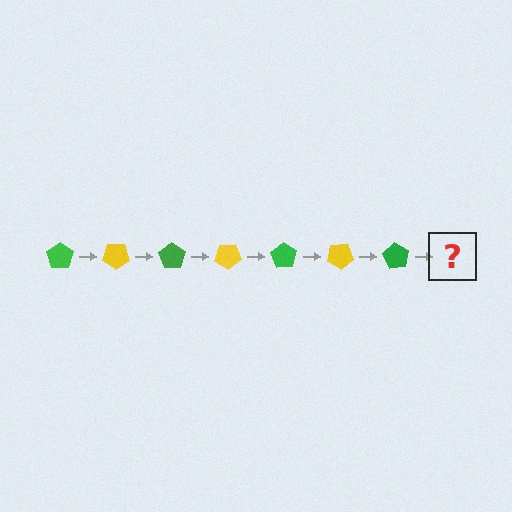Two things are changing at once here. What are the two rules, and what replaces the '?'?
The two rules are that it rotates 35 degrees each step and the color cycles through green and yellow. The '?' should be a yellow pentagon, rotated 245 degrees from the start.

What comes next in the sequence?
The next element should be a yellow pentagon, rotated 245 degrees from the start.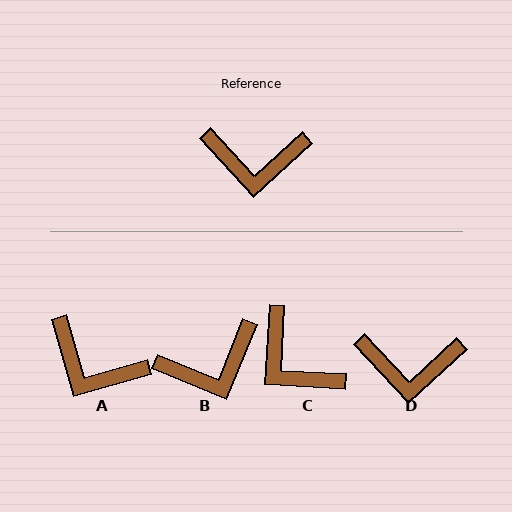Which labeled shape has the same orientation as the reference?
D.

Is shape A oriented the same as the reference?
No, it is off by about 27 degrees.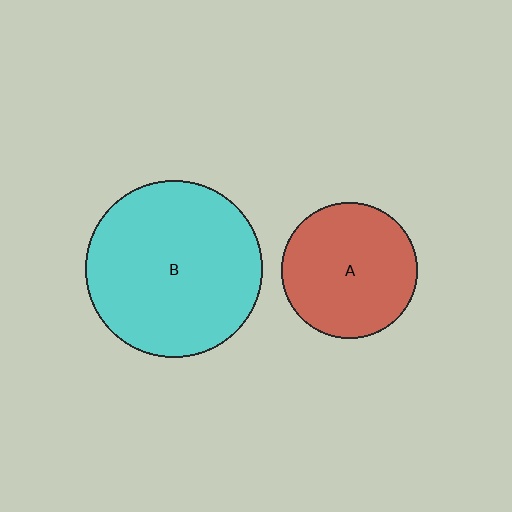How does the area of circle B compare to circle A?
Approximately 1.7 times.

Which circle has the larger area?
Circle B (cyan).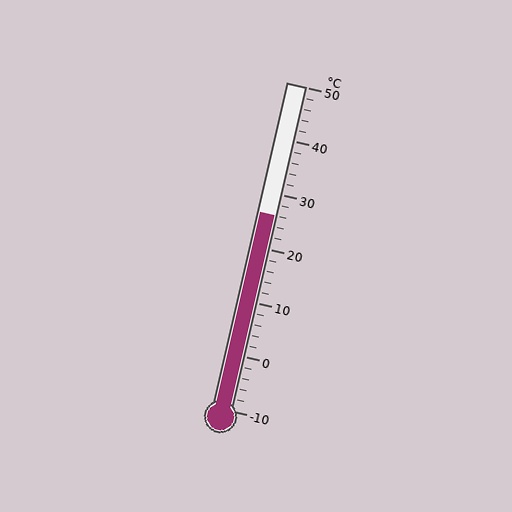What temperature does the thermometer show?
The thermometer shows approximately 26°C.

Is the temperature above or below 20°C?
The temperature is above 20°C.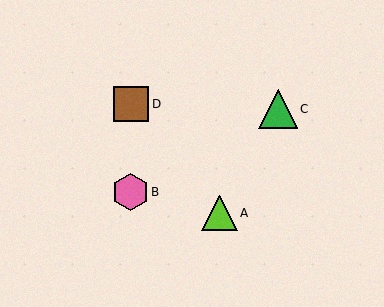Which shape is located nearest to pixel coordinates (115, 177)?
The pink hexagon (labeled B) at (130, 192) is nearest to that location.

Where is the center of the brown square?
The center of the brown square is at (131, 104).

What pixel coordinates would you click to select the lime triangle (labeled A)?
Click at (219, 213) to select the lime triangle A.